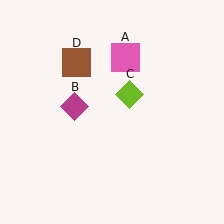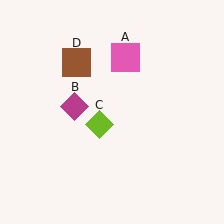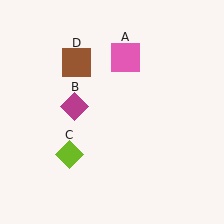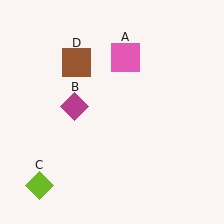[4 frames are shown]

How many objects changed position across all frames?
1 object changed position: lime diamond (object C).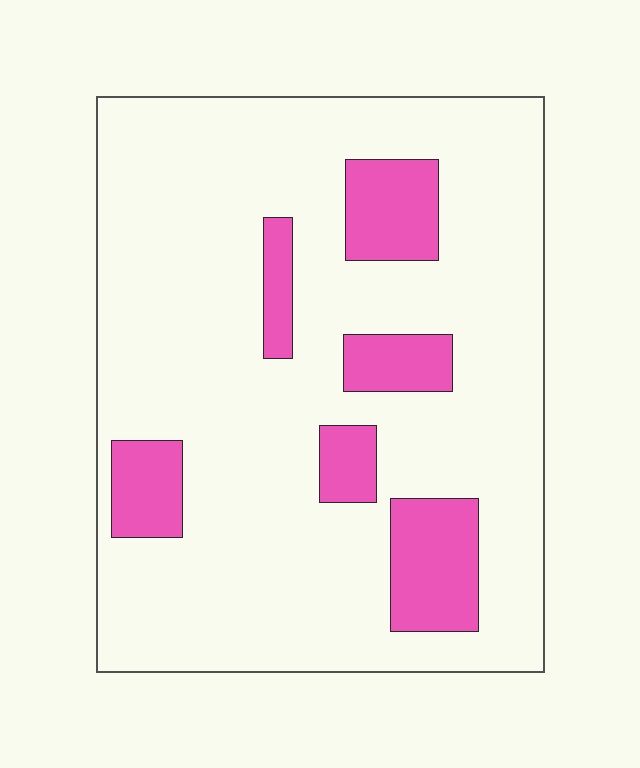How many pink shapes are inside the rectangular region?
6.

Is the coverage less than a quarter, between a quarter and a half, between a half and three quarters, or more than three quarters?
Less than a quarter.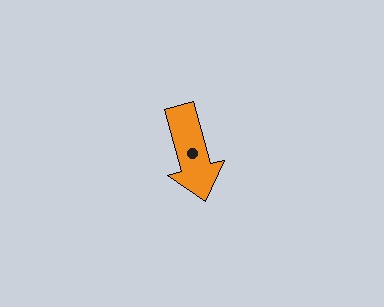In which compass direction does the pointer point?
South.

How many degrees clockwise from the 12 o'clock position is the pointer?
Approximately 165 degrees.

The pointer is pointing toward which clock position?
Roughly 5 o'clock.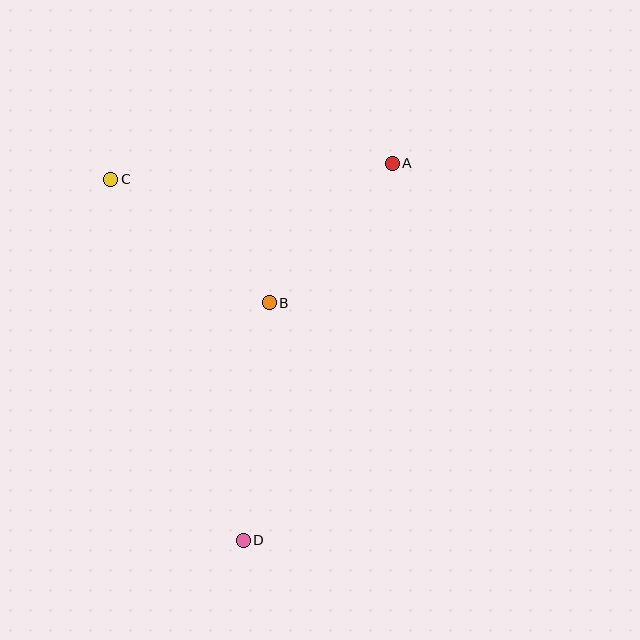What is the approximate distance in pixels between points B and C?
The distance between B and C is approximately 201 pixels.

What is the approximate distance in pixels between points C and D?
The distance between C and D is approximately 385 pixels.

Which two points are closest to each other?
Points A and B are closest to each other.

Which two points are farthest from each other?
Points A and D are farthest from each other.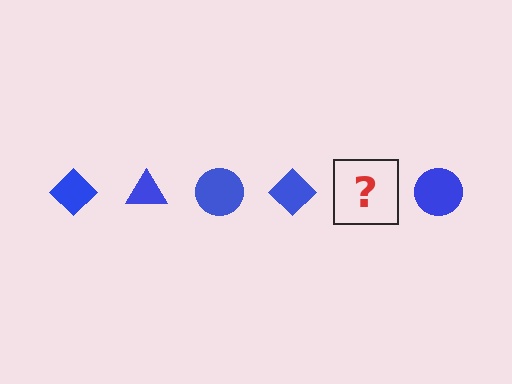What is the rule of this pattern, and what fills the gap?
The rule is that the pattern cycles through diamond, triangle, circle shapes in blue. The gap should be filled with a blue triangle.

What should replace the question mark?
The question mark should be replaced with a blue triangle.